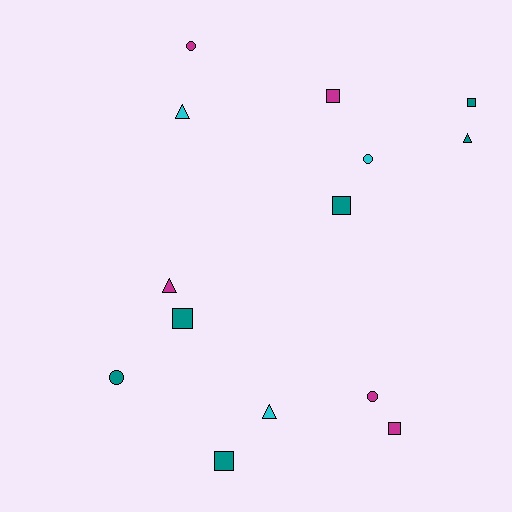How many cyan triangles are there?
There are 2 cyan triangles.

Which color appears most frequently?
Teal, with 6 objects.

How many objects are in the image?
There are 14 objects.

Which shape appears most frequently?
Square, with 6 objects.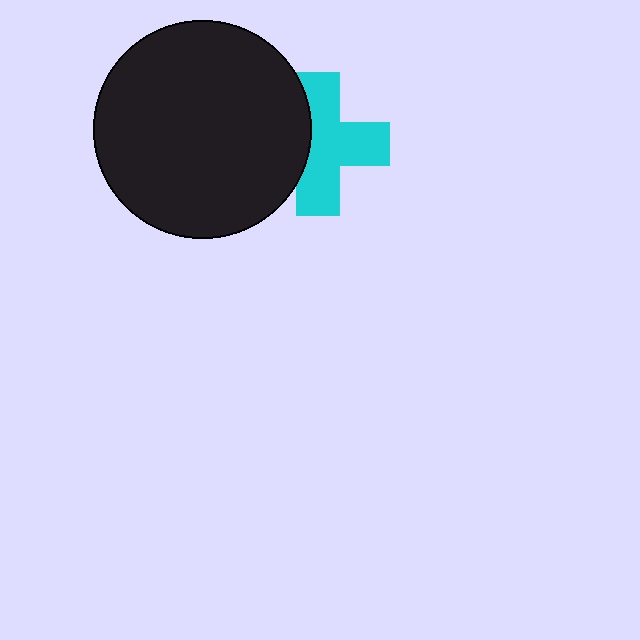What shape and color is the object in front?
The object in front is a black circle.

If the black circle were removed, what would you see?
You would see the complete cyan cross.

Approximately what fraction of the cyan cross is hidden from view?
Roughly 32% of the cyan cross is hidden behind the black circle.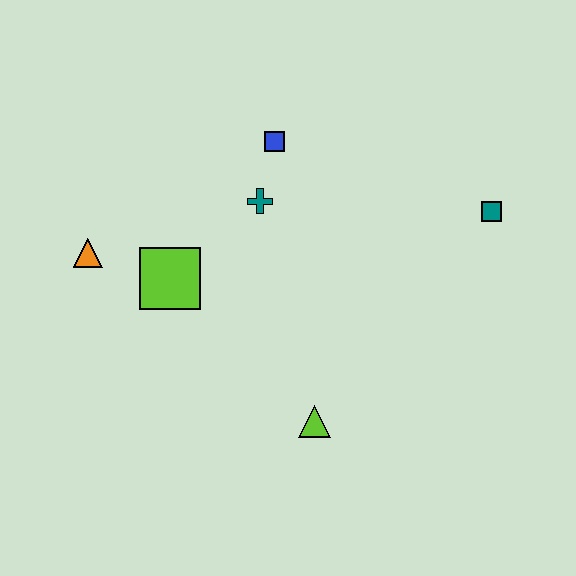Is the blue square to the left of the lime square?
No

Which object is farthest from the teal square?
The orange triangle is farthest from the teal square.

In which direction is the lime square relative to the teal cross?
The lime square is to the left of the teal cross.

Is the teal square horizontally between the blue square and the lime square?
No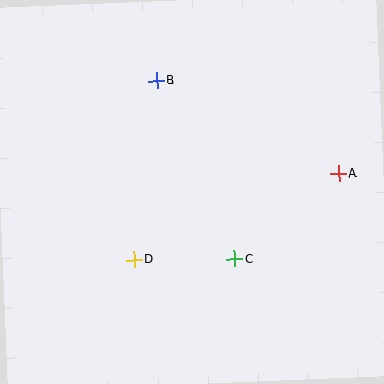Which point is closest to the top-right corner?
Point A is closest to the top-right corner.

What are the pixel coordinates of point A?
Point A is at (339, 174).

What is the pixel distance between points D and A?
The distance between D and A is 222 pixels.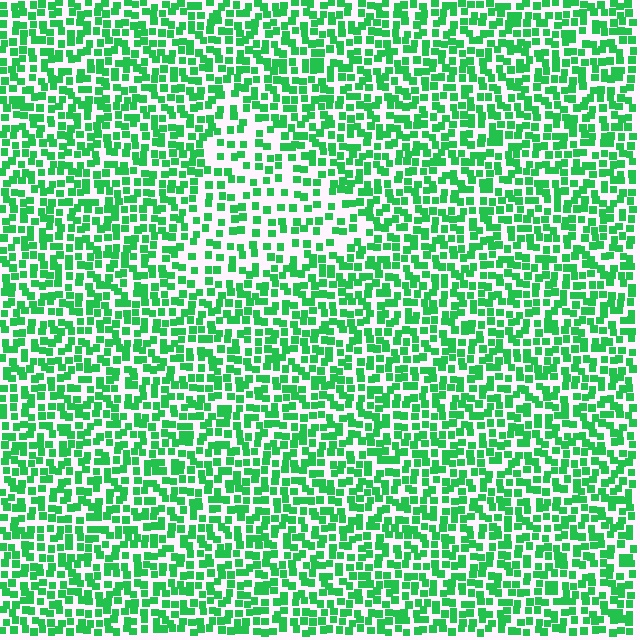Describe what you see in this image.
The image contains small green elements arranged at two different densities. A triangle-shaped region is visible where the elements are less densely packed than the surrounding area.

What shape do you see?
I see a triangle.